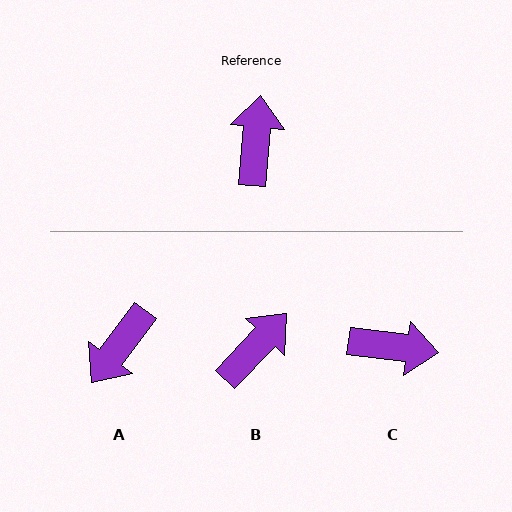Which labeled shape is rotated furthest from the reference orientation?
A, about 148 degrees away.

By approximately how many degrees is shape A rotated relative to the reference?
Approximately 148 degrees counter-clockwise.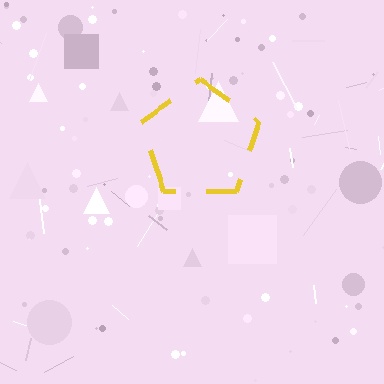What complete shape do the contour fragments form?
The contour fragments form a pentagon.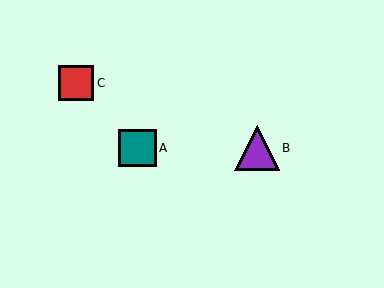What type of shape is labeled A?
Shape A is a teal square.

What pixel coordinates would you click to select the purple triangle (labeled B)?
Click at (257, 148) to select the purple triangle B.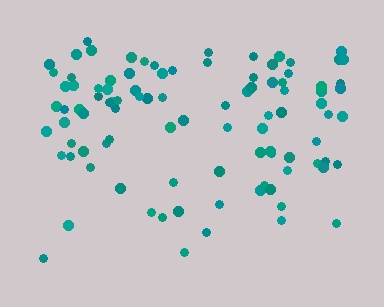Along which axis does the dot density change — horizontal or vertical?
Vertical.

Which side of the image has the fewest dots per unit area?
The bottom.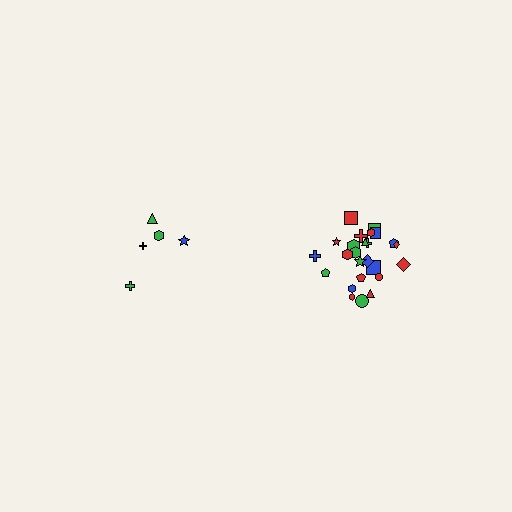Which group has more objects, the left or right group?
The right group.